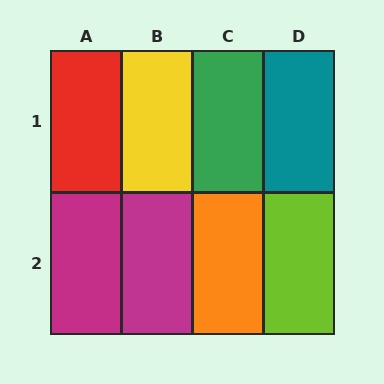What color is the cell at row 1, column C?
Green.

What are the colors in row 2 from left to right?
Magenta, magenta, orange, lime.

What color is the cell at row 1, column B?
Yellow.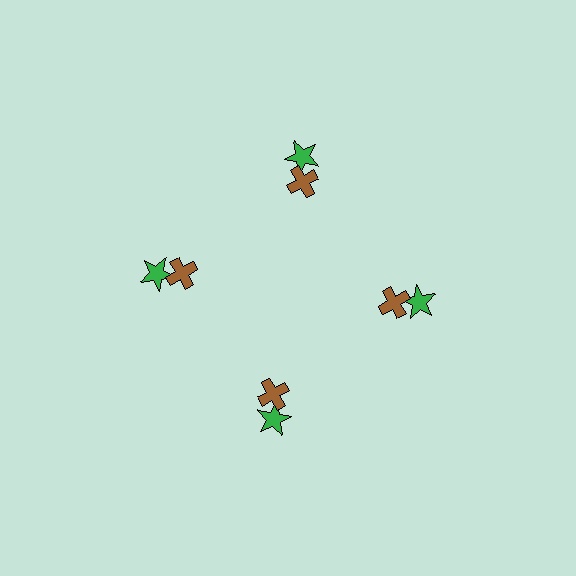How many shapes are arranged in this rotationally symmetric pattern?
There are 8 shapes, arranged in 4 groups of 2.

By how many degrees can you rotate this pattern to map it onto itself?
The pattern maps onto itself every 90 degrees of rotation.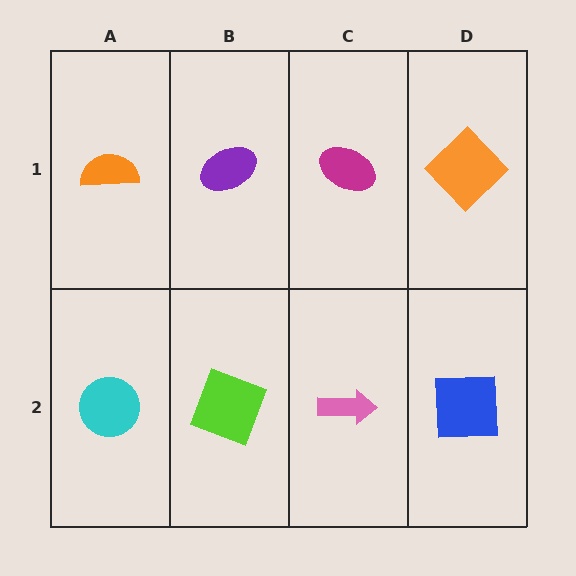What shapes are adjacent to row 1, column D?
A blue square (row 2, column D), a magenta ellipse (row 1, column C).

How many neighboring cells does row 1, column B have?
3.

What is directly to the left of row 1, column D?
A magenta ellipse.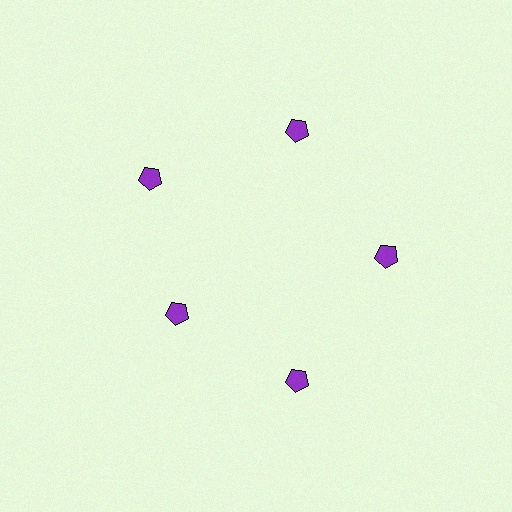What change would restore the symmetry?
The symmetry would be restored by moving it outward, back onto the ring so that all 5 pentagons sit at equal angles and equal distance from the center.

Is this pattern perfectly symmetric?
No. The 5 purple pentagons are arranged in a ring, but one element near the 8 o'clock position is pulled inward toward the center, breaking the 5-fold rotational symmetry.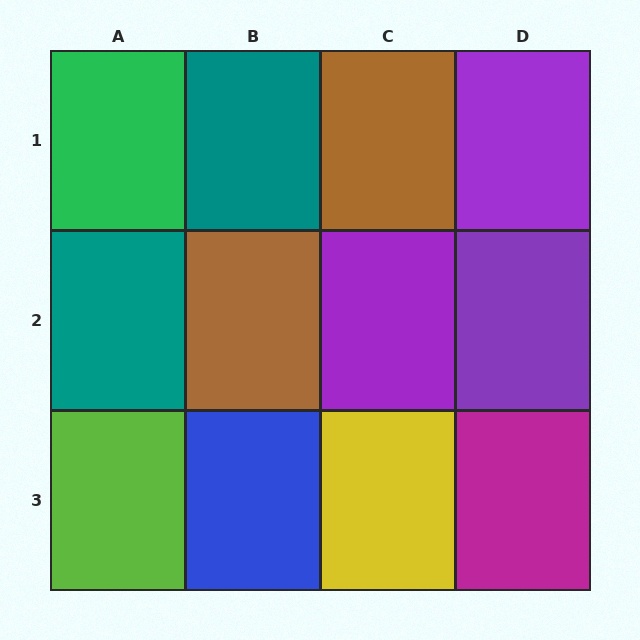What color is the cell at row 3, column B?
Blue.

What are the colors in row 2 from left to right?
Teal, brown, purple, purple.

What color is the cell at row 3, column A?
Lime.